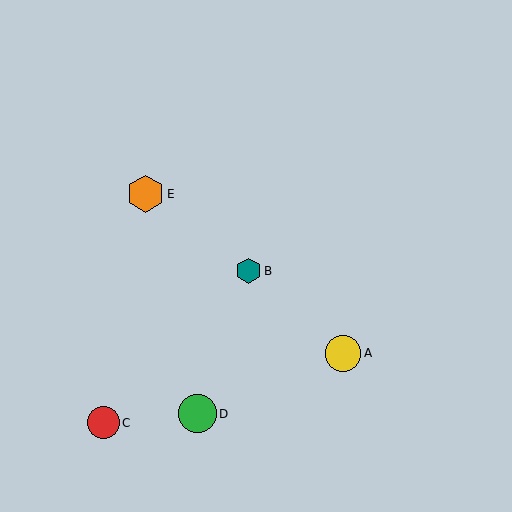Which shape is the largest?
The green circle (labeled D) is the largest.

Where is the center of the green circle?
The center of the green circle is at (197, 414).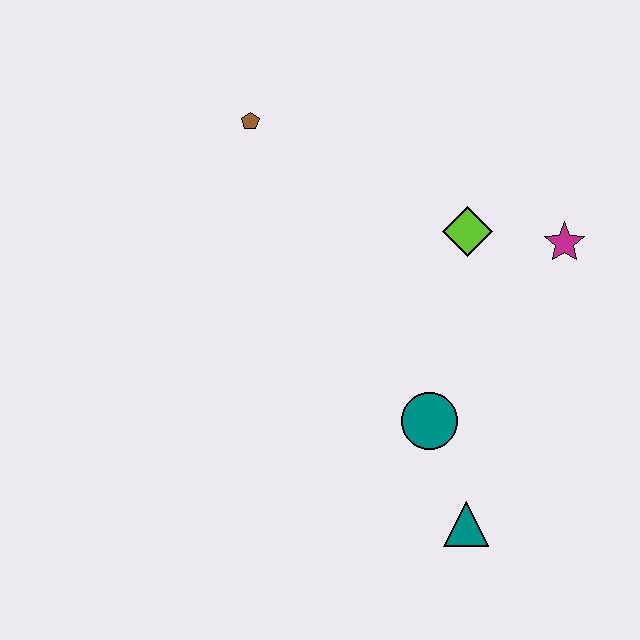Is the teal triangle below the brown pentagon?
Yes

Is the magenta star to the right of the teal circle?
Yes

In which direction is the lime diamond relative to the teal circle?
The lime diamond is above the teal circle.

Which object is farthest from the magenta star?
The brown pentagon is farthest from the magenta star.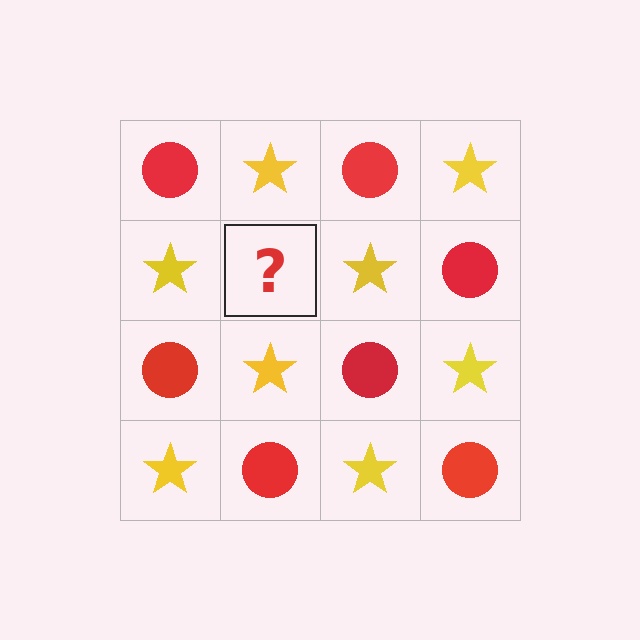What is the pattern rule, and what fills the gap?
The rule is that it alternates red circle and yellow star in a checkerboard pattern. The gap should be filled with a red circle.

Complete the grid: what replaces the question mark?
The question mark should be replaced with a red circle.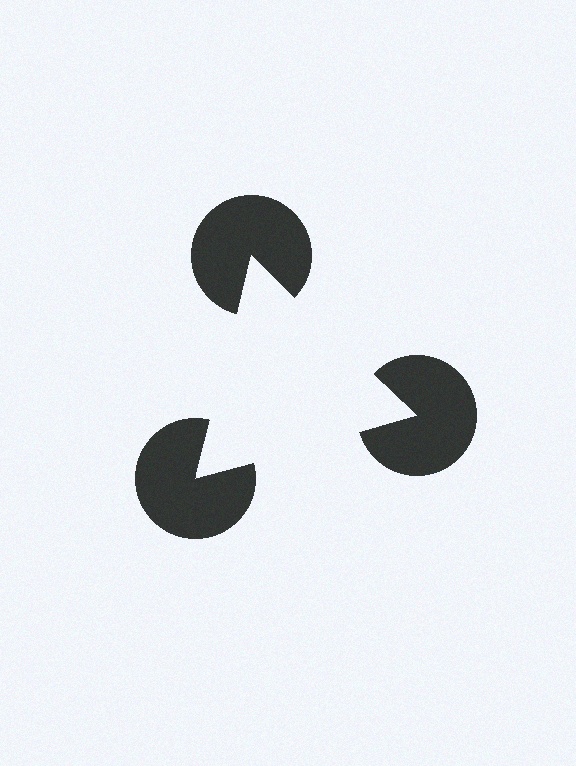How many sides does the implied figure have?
3 sides.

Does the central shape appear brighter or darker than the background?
It typically appears slightly brighter than the background, even though no actual brightness change is drawn.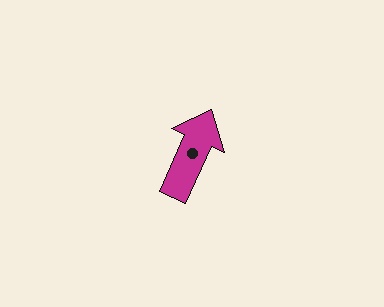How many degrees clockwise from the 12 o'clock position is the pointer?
Approximately 24 degrees.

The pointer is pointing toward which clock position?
Roughly 1 o'clock.